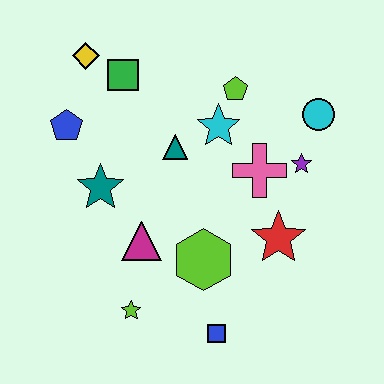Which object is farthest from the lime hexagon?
The yellow diamond is farthest from the lime hexagon.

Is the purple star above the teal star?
Yes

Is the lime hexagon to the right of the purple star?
No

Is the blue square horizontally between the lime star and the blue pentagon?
No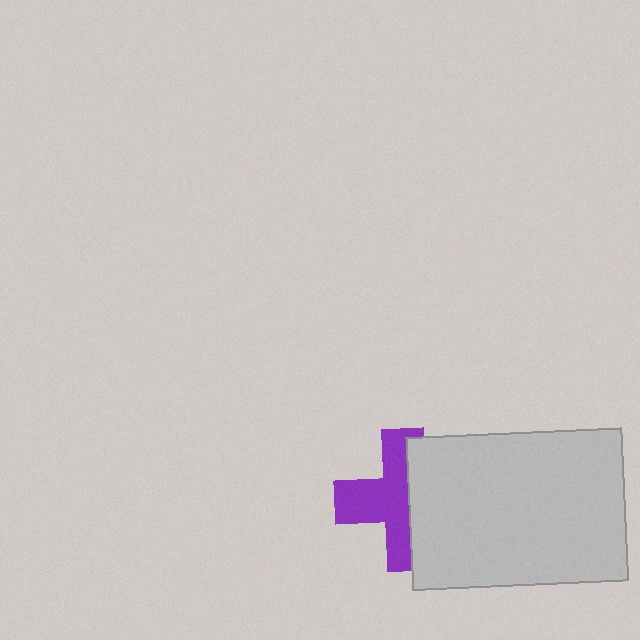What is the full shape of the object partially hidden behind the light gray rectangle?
The partially hidden object is a purple cross.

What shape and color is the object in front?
The object in front is a light gray rectangle.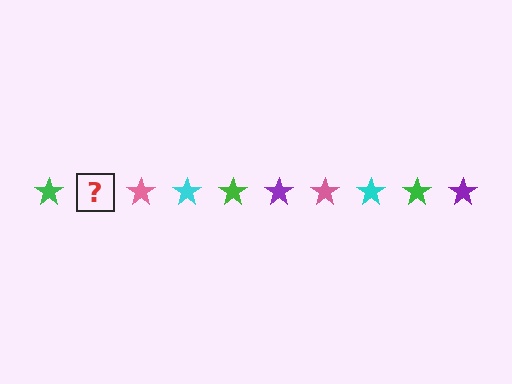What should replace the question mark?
The question mark should be replaced with a purple star.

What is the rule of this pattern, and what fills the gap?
The rule is that the pattern cycles through green, purple, pink, cyan stars. The gap should be filled with a purple star.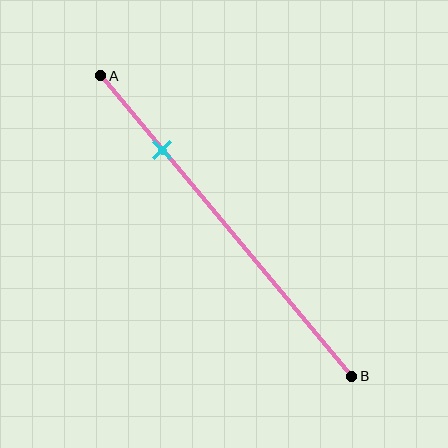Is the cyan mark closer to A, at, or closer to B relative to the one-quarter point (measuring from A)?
The cyan mark is approximately at the one-quarter point of segment AB.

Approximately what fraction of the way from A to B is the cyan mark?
The cyan mark is approximately 25% of the way from A to B.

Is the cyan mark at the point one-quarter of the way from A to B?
Yes, the mark is approximately at the one-quarter point.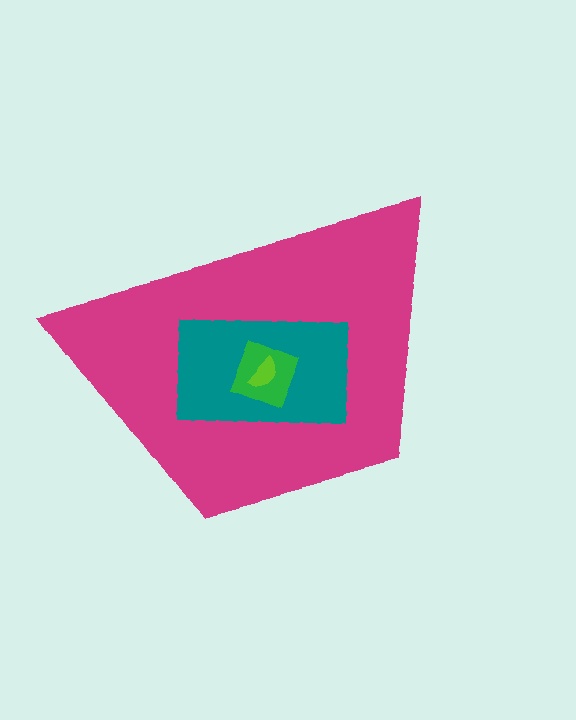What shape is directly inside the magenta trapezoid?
The teal rectangle.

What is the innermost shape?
The lime semicircle.